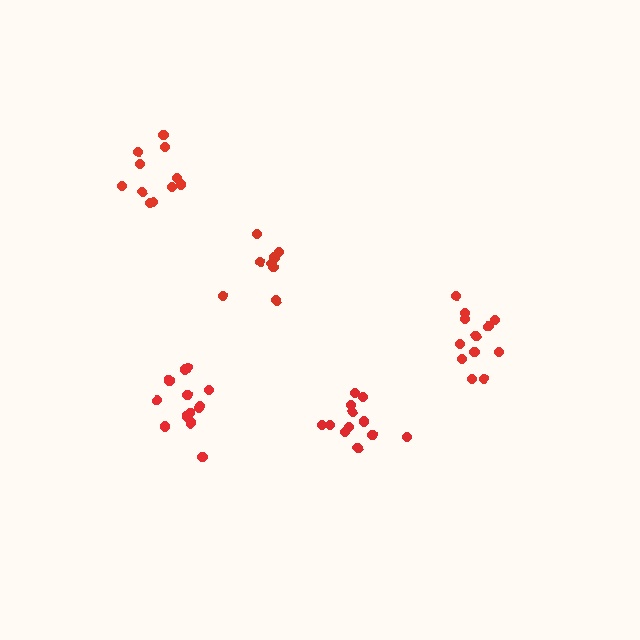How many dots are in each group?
Group 1: 12 dots, Group 2: 8 dots, Group 3: 11 dots, Group 4: 13 dots, Group 5: 12 dots (56 total).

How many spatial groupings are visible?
There are 5 spatial groupings.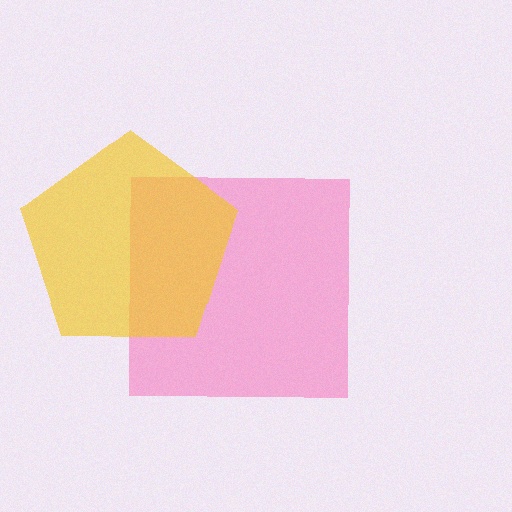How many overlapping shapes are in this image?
There are 2 overlapping shapes in the image.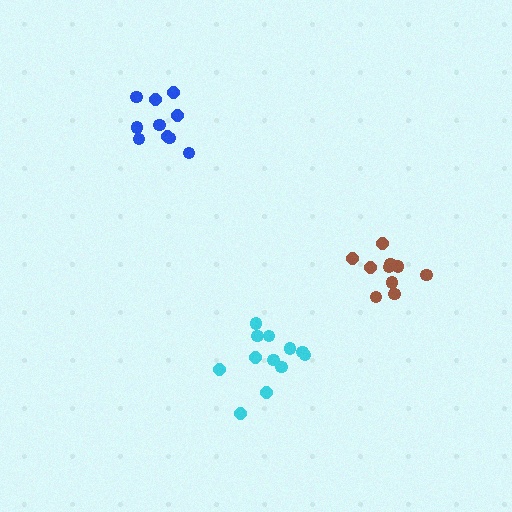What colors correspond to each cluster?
The clusters are colored: brown, blue, cyan.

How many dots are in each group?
Group 1: 10 dots, Group 2: 10 dots, Group 3: 12 dots (32 total).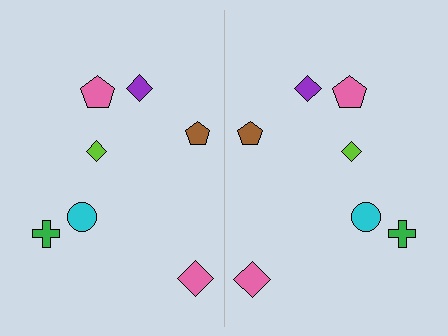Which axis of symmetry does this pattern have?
The pattern has a vertical axis of symmetry running through the center of the image.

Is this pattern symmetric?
Yes, this pattern has bilateral (reflection) symmetry.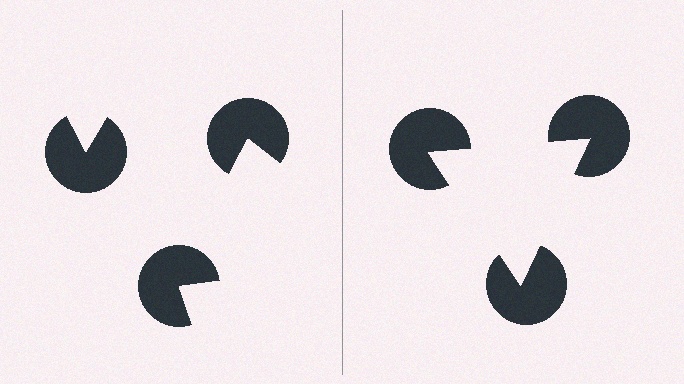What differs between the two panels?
The pac-man discs are positioned identically on both sides; only the wedge orientations differ. On the right they align to a triangle; on the left they are misaligned.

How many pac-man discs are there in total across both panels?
6 — 3 on each side.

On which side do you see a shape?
An illusory triangle appears on the right side. On the left side the wedge cuts are rotated, so no coherent shape forms.